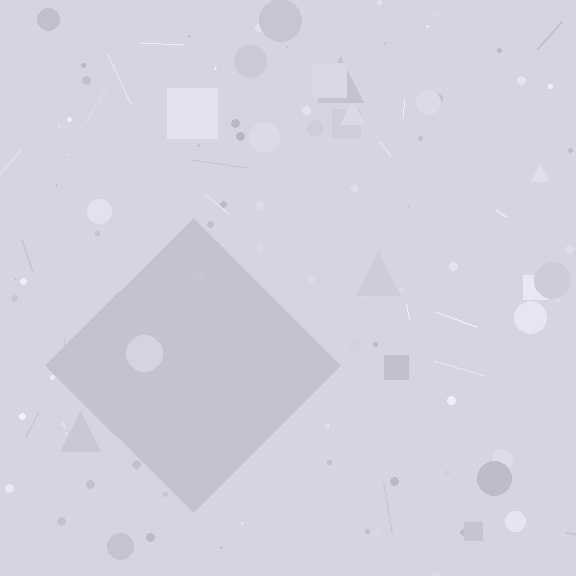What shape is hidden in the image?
A diamond is hidden in the image.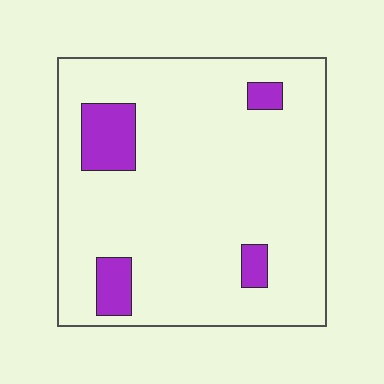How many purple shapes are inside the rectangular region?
4.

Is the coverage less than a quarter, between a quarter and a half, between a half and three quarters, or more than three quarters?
Less than a quarter.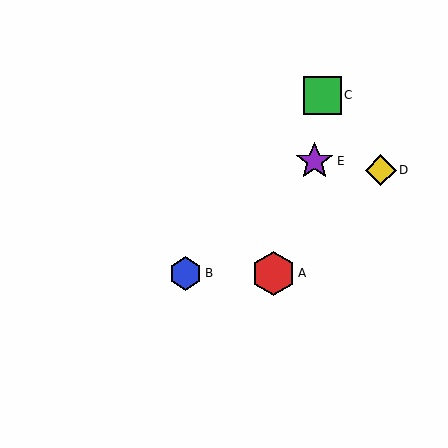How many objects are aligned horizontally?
2 objects (A, B) are aligned horizontally.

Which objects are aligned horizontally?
Objects A, B are aligned horizontally.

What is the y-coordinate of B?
Object B is at y≈273.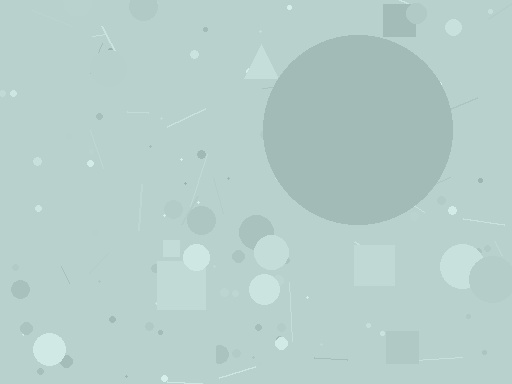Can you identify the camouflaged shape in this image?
The camouflaged shape is a circle.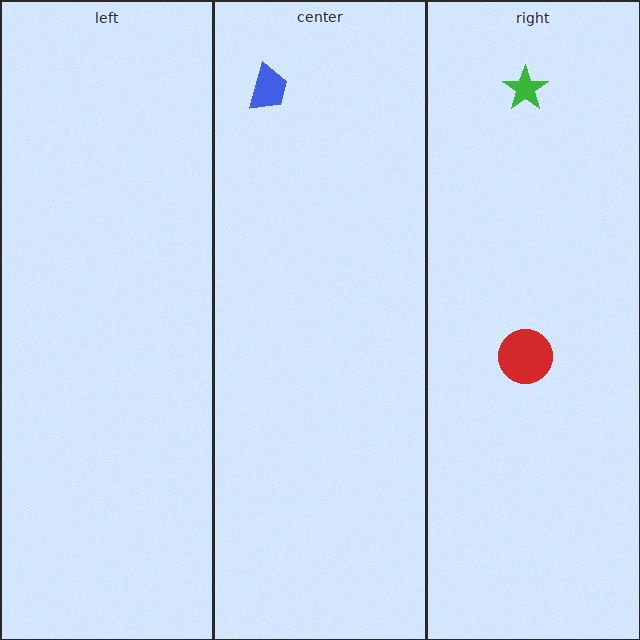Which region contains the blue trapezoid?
The center region.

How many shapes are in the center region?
1.